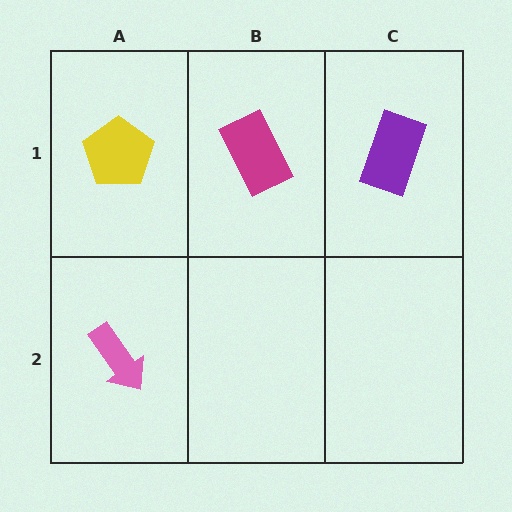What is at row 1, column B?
A magenta rectangle.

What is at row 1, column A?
A yellow pentagon.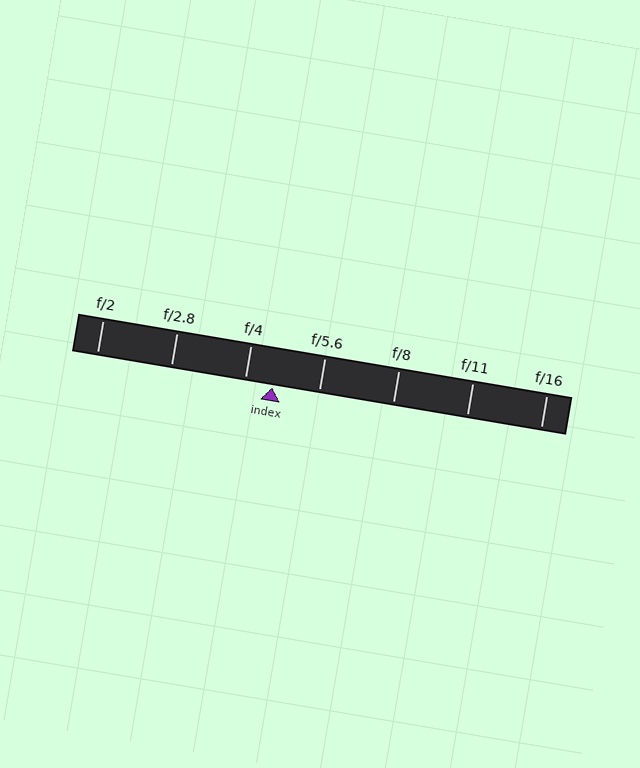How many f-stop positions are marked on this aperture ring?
There are 7 f-stop positions marked.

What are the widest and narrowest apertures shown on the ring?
The widest aperture shown is f/2 and the narrowest is f/16.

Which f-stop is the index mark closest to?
The index mark is closest to f/4.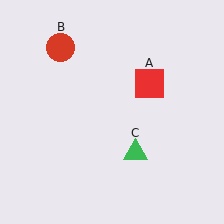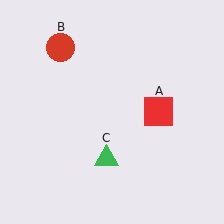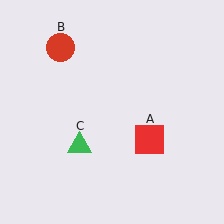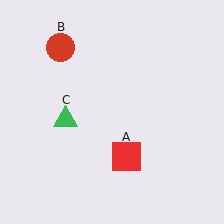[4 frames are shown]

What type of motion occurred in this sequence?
The red square (object A), green triangle (object C) rotated clockwise around the center of the scene.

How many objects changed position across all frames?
2 objects changed position: red square (object A), green triangle (object C).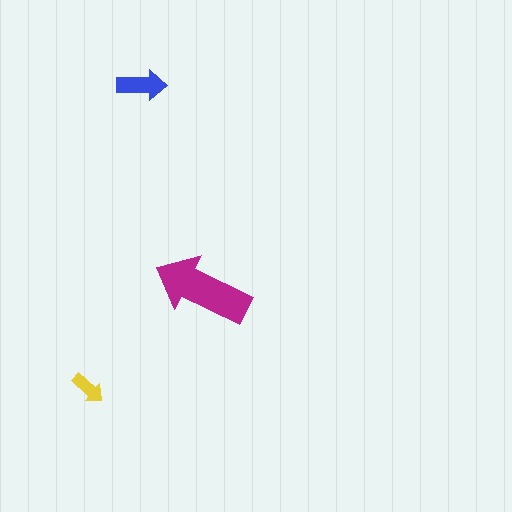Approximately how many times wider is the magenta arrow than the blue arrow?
About 2 times wider.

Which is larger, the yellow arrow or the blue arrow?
The blue one.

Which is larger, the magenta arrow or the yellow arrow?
The magenta one.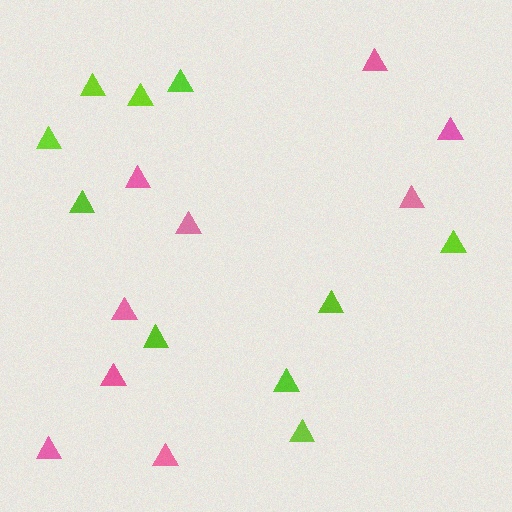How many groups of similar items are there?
There are 2 groups: one group of lime triangles (10) and one group of pink triangles (9).